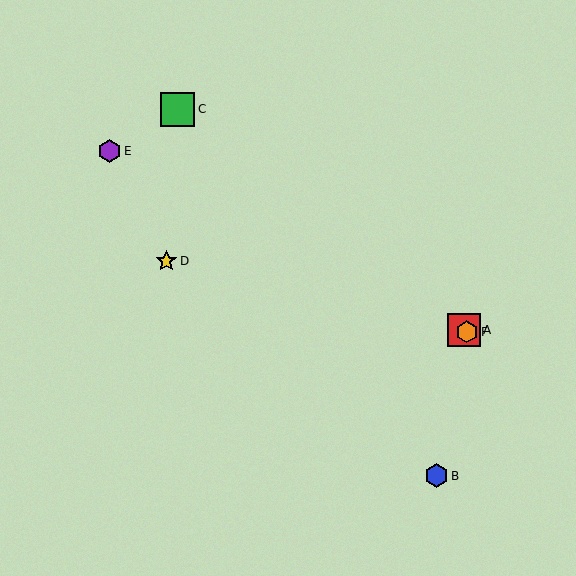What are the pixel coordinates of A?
Object A is at (464, 330).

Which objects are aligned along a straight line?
Objects A, E, F are aligned along a straight line.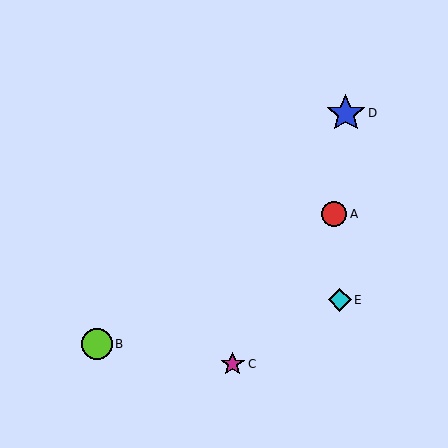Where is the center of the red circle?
The center of the red circle is at (334, 214).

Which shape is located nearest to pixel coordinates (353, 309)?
The cyan diamond (labeled E) at (340, 300) is nearest to that location.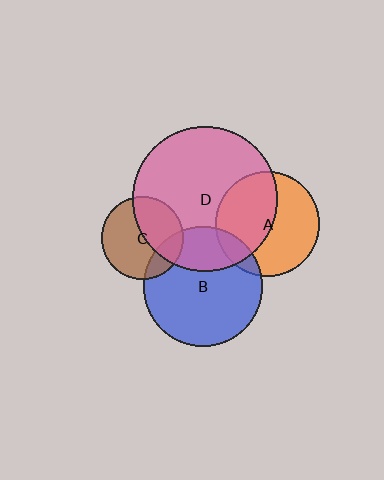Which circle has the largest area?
Circle D (pink).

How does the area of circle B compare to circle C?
Approximately 2.1 times.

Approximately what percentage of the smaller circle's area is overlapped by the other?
Approximately 40%.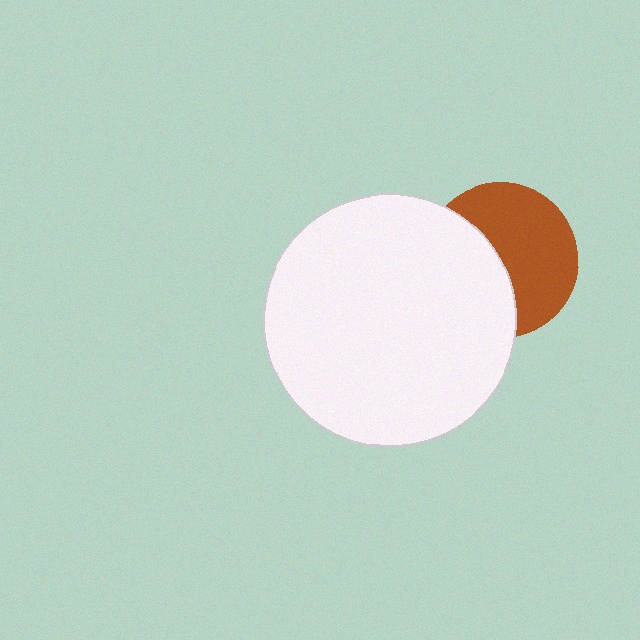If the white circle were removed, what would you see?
You would see the complete brown circle.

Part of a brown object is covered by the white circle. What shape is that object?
It is a circle.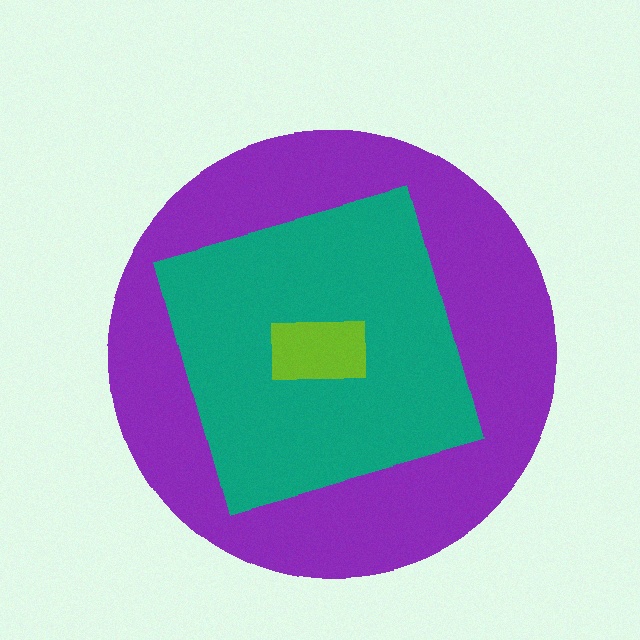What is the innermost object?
The lime rectangle.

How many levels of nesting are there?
3.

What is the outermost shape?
The purple circle.